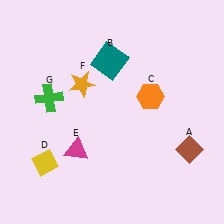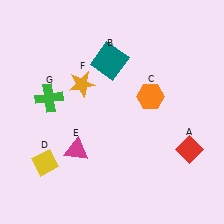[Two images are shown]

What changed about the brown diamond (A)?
In Image 1, A is brown. In Image 2, it changed to red.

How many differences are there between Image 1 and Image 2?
There is 1 difference between the two images.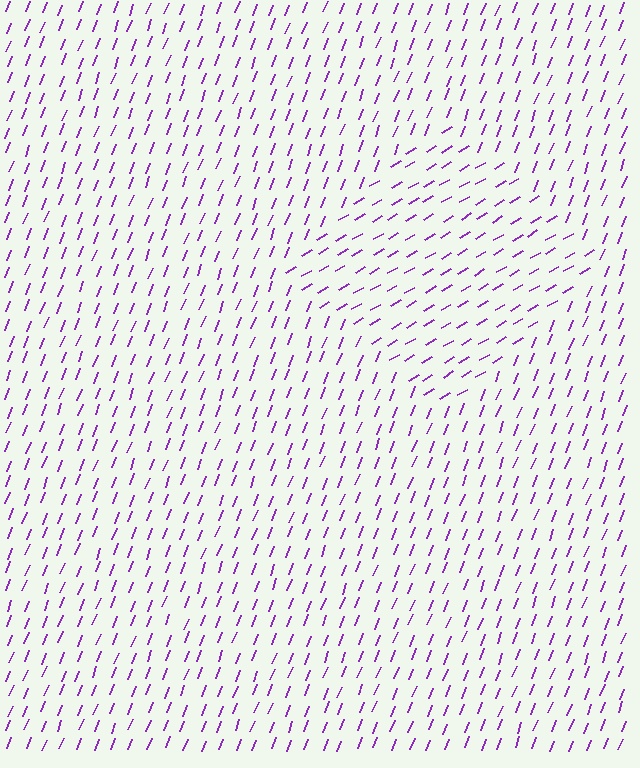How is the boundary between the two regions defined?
The boundary is defined purely by a change in line orientation (approximately 38 degrees difference). All lines are the same color and thickness.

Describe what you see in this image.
The image is filled with small purple line segments. A diamond region in the image has lines oriented differently from the surrounding lines, creating a visible texture boundary.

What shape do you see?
I see a diamond.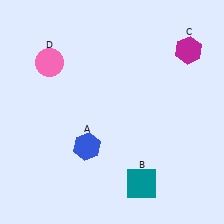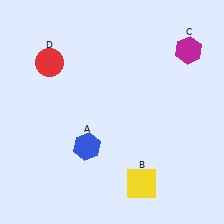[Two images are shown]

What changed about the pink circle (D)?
In Image 1, D is pink. In Image 2, it changed to red.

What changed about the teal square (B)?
In Image 1, B is teal. In Image 2, it changed to yellow.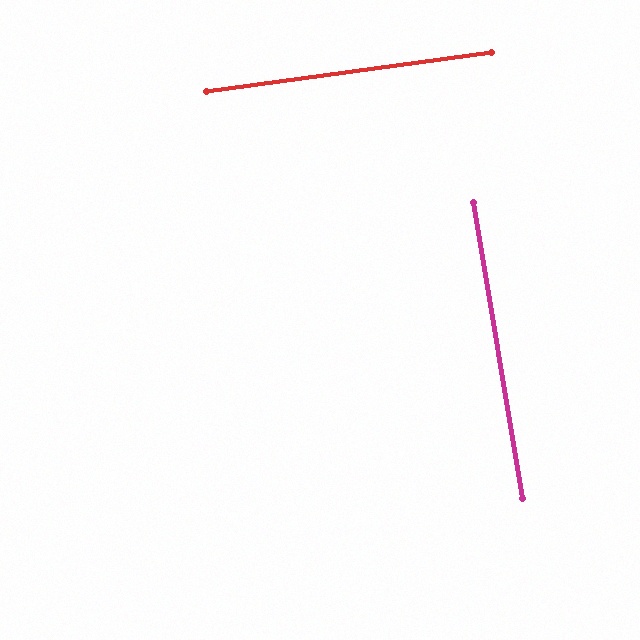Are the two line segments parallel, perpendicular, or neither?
Perpendicular — they meet at approximately 88°.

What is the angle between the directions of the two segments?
Approximately 88 degrees.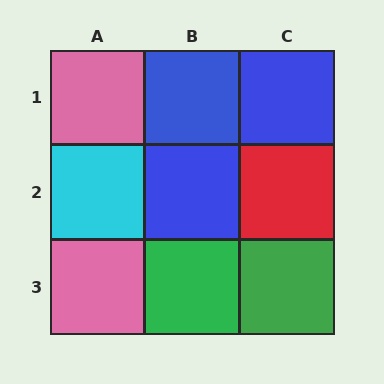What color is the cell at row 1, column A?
Pink.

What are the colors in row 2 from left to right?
Cyan, blue, red.